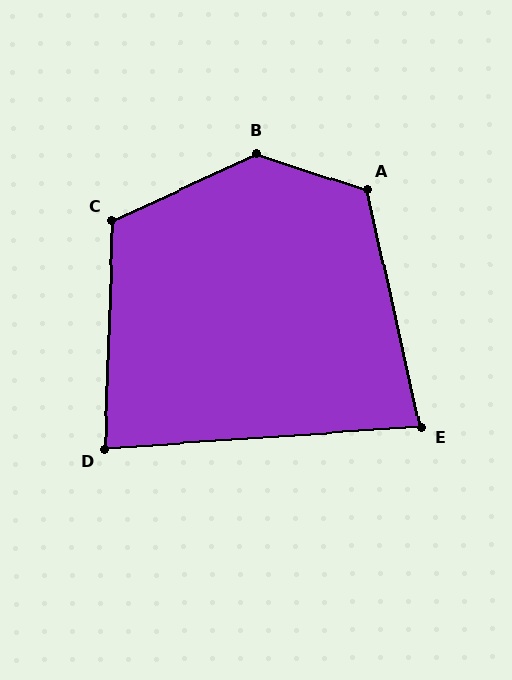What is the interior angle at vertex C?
Approximately 117 degrees (obtuse).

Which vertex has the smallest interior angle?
E, at approximately 81 degrees.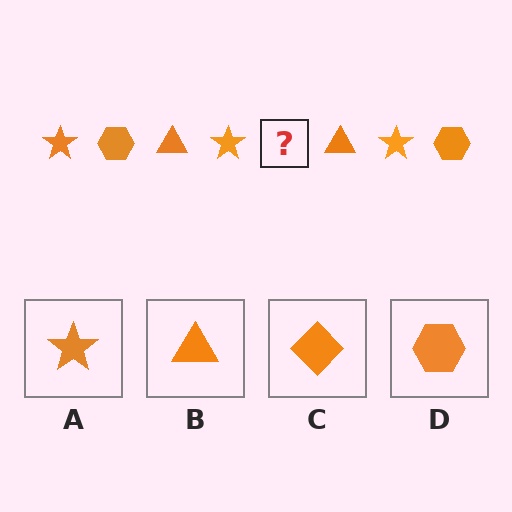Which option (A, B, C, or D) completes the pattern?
D.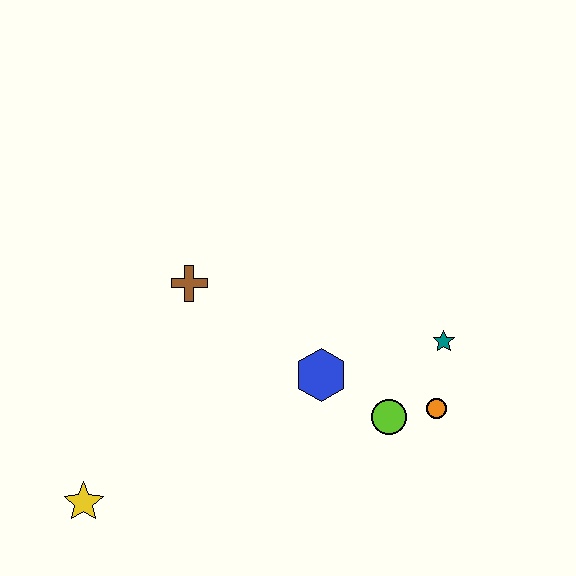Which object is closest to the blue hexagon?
The lime circle is closest to the blue hexagon.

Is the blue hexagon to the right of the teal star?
No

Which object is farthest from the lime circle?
The yellow star is farthest from the lime circle.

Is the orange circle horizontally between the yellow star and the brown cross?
No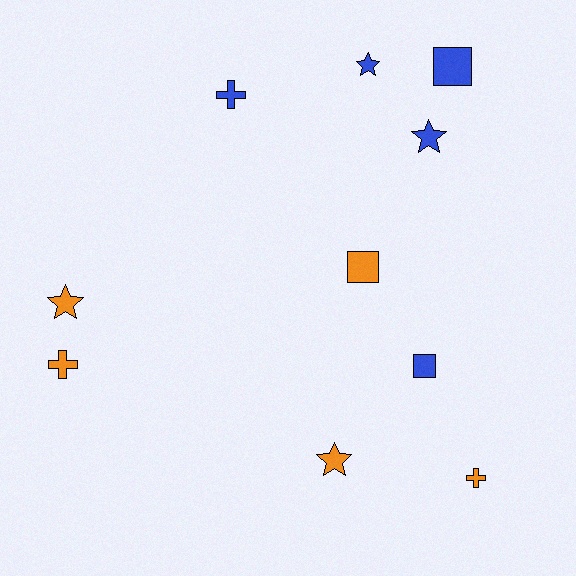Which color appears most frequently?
Blue, with 5 objects.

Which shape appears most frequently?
Star, with 4 objects.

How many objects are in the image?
There are 10 objects.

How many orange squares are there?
There is 1 orange square.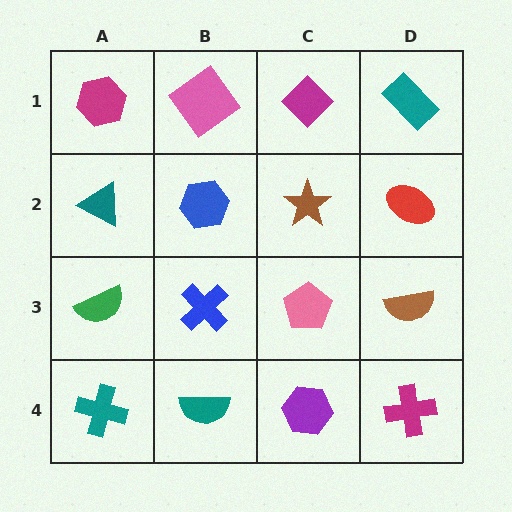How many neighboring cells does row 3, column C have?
4.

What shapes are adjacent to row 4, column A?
A green semicircle (row 3, column A), a teal semicircle (row 4, column B).